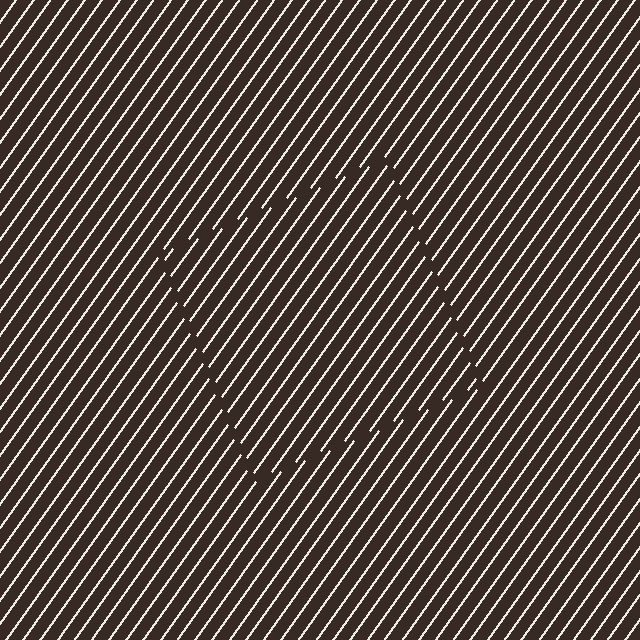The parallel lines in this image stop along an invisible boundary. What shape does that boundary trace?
An illusory square. The interior of the shape contains the same grating, shifted by half a period — the contour is defined by the phase discontinuity where line-ends from the inner and outer gratings abut.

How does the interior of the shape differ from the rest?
The interior of the shape contains the same grating, shifted by half a period — the contour is defined by the phase discontinuity where line-ends from the inner and outer gratings abut.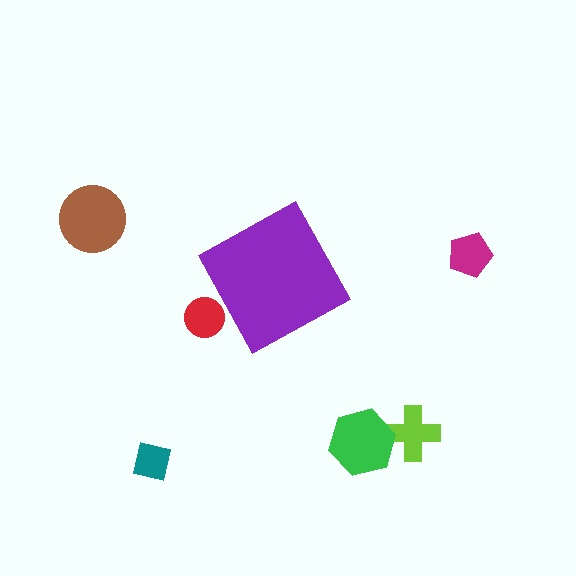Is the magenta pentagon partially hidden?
No, the magenta pentagon is fully visible.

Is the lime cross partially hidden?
No, the lime cross is fully visible.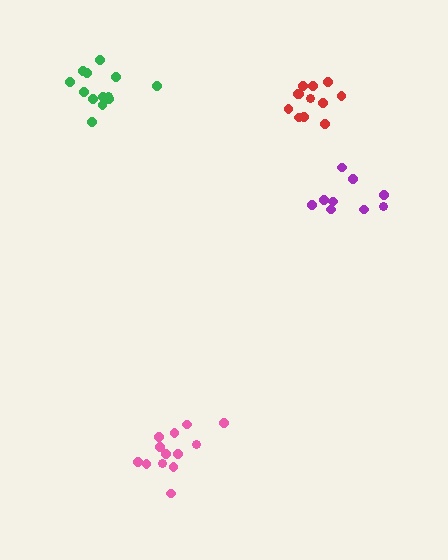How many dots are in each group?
Group 1: 9 dots, Group 2: 12 dots, Group 3: 14 dots, Group 4: 13 dots (48 total).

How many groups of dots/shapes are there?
There are 4 groups.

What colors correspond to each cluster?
The clusters are colored: purple, red, green, pink.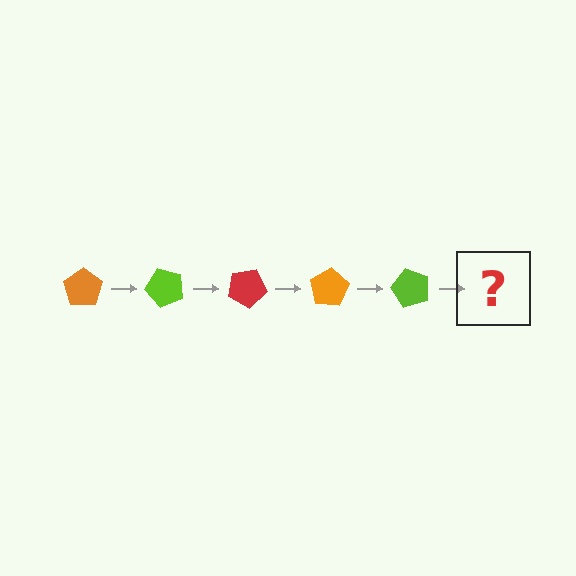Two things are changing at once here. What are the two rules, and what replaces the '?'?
The two rules are that it rotates 50 degrees each step and the color cycles through orange, lime, and red. The '?' should be a red pentagon, rotated 250 degrees from the start.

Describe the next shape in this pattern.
It should be a red pentagon, rotated 250 degrees from the start.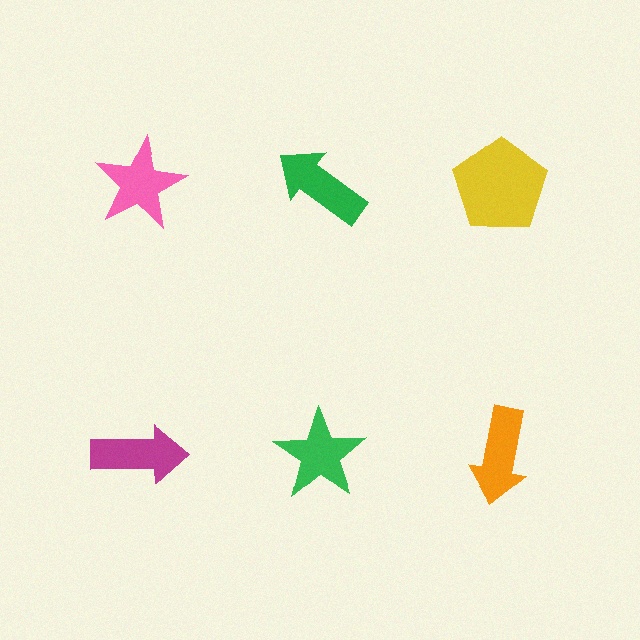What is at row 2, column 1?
A magenta arrow.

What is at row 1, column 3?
A yellow pentagon.